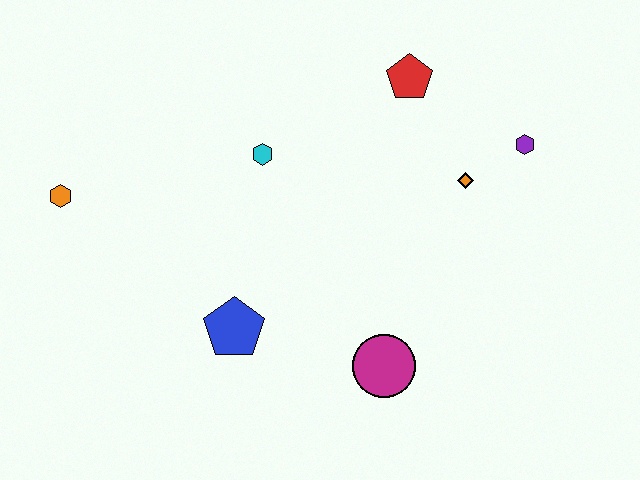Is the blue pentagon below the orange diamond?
Yes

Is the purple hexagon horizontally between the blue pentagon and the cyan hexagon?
No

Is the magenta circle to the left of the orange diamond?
Yes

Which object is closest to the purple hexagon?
The orange diamond is closest to the purple hexagon.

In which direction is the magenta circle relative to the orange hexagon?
The magenta circle is to the right of the orange hexagon.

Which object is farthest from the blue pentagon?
The purple hexagon is farthest from the blue pentagon.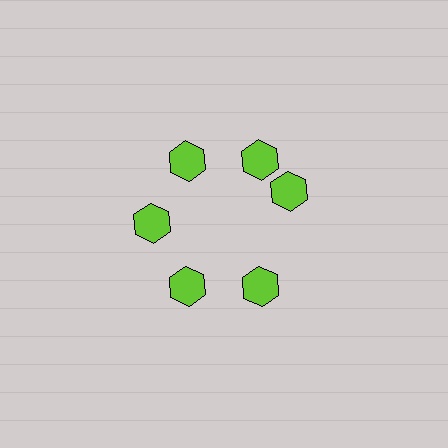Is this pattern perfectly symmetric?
No. The 6 lime hexagons are arranged in a ring, but one element near the 3 o'clock position is rotated out of alignment along the ring, breaking the 6-fold rotational symmetry.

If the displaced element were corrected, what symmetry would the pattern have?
It would have 6-fold rotational symmetry — the pattern would map onto itself every 60 degrees.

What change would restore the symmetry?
The symmetry would be restored by rotating it back into even spacing with its neighbors so that all 6 hexagons sit at equal angles and equal distance from the center.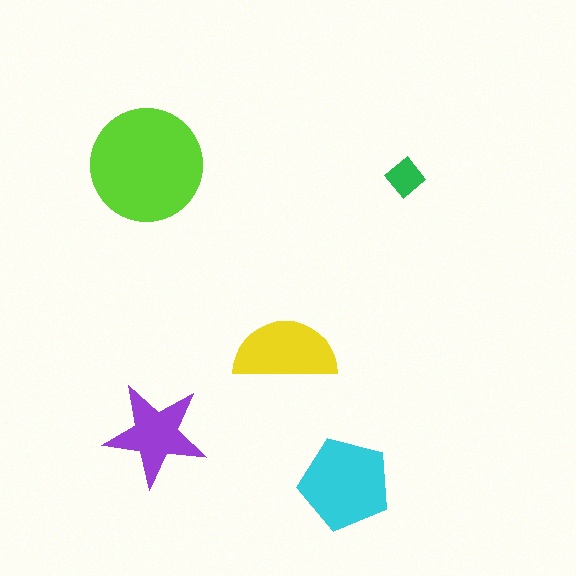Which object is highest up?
The lime circle is topmost.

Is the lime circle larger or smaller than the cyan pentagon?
Larger.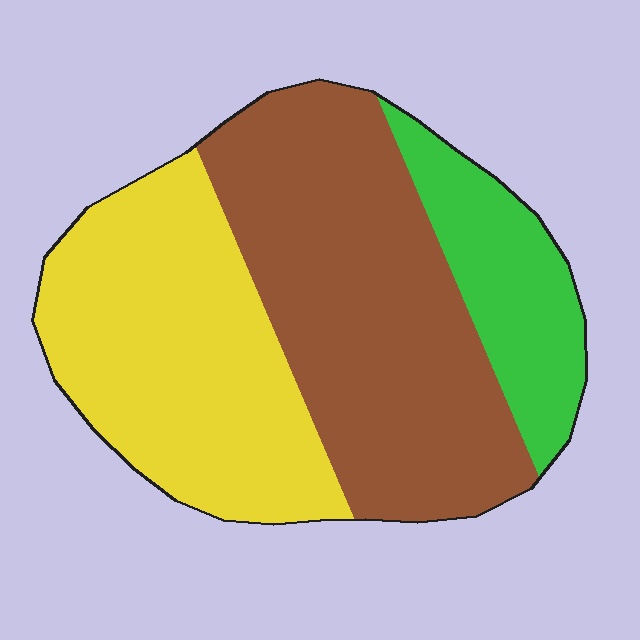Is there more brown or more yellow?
Brown.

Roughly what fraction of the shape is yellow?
Yellow covers about 40% of the shape.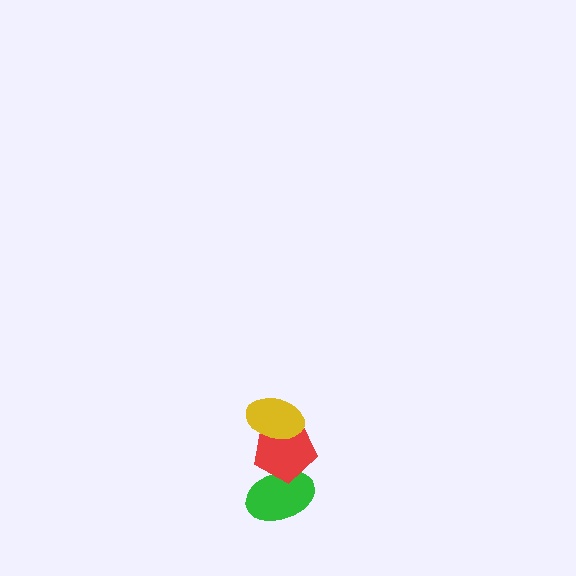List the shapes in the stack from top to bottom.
From top to bottom: the yellow ellipse, the red pentagon, the green ellipse.